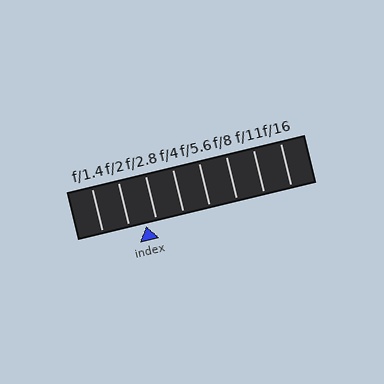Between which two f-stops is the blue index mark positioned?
The index mark is between f/2 and f/2.8.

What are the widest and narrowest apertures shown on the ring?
The widest aperture shown is f/1.4 and the narrowest is f/16.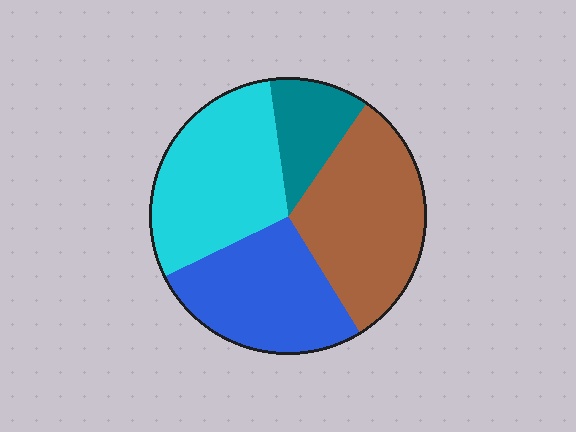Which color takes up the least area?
Teal, at roughly 10%.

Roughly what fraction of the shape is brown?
Brown covers 31% of the shape.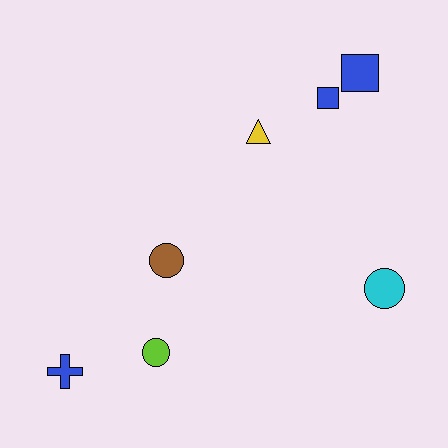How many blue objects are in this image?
There are 3 blue objects.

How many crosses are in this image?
There is 1 cross.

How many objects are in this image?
There are 7 objects.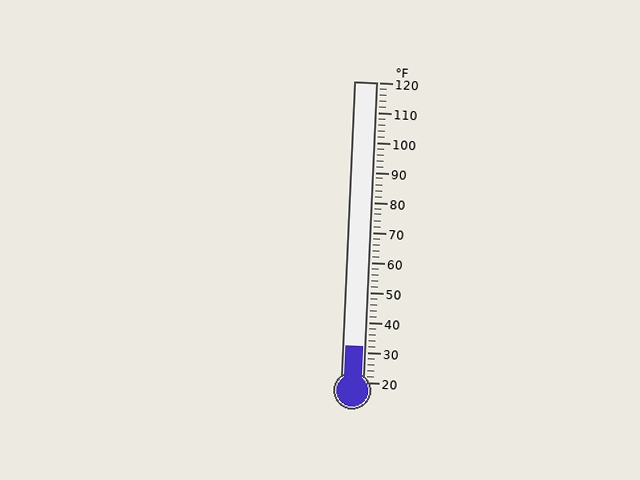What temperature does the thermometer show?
The thermometer shows approximately 32°F.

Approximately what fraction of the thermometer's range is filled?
The thermometer is filled to approximately 10% of its range.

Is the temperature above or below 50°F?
The temperature is below 50°F.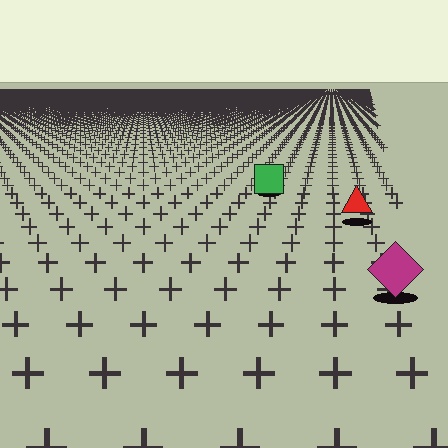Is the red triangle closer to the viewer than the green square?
Yes. The red triangle is closer — you can tell from the texture gradient: the ground texture is coarser near it.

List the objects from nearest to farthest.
From nearest to farthest: the magenta diamond, the red triangle, the green square.